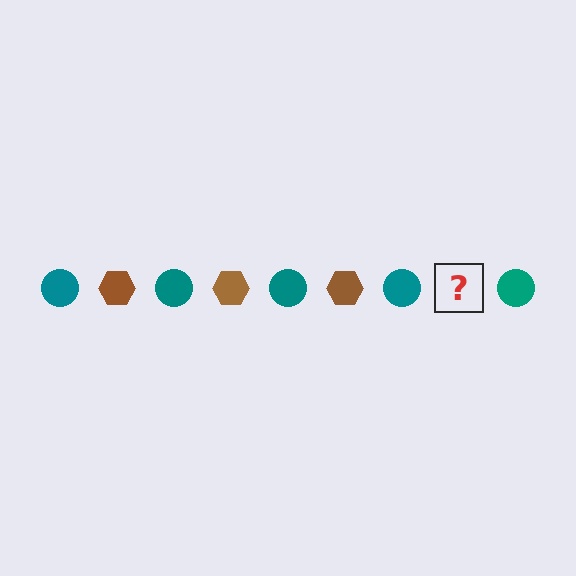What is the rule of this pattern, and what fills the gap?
The rule is that the pattern alternates between teal circle and brown hexagon. The gap should be filled with a brown hexagon.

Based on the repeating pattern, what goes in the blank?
The blank should be a brown hexagon.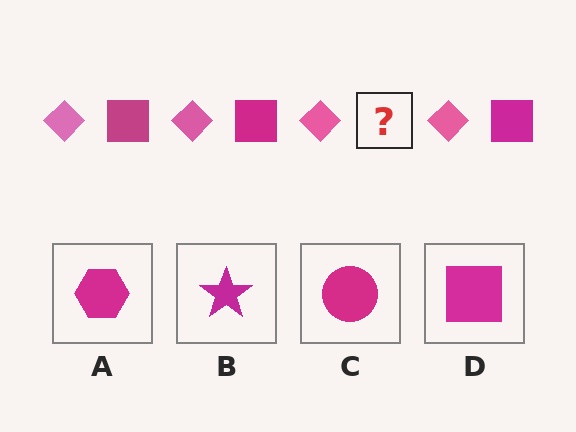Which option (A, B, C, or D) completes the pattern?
D.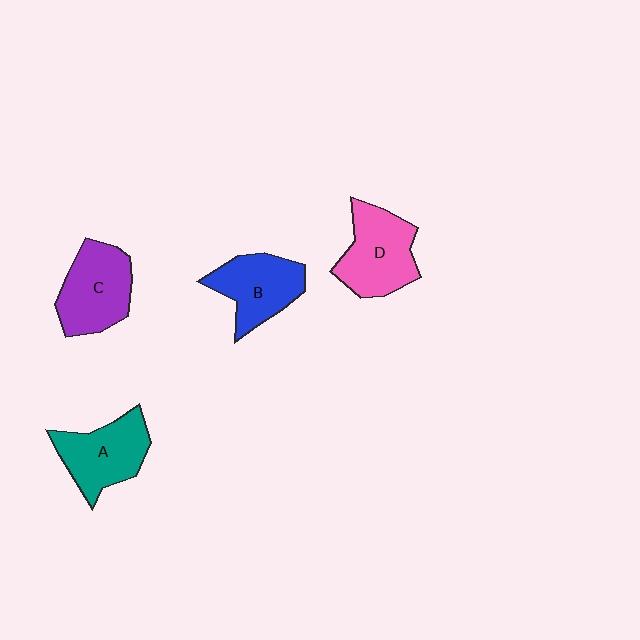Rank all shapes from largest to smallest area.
From largest to smallest: D (pink), C (purple), A (teal), B (blue).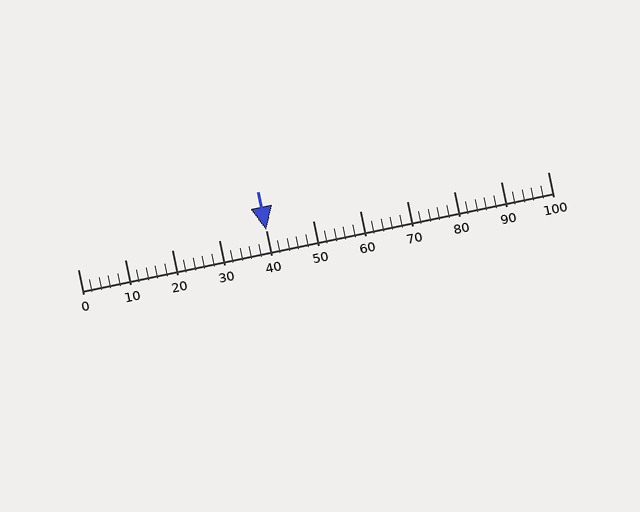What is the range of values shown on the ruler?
The ruler shows values from 0 to 100.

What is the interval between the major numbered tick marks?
The major tick marks are spaced 10 units apart.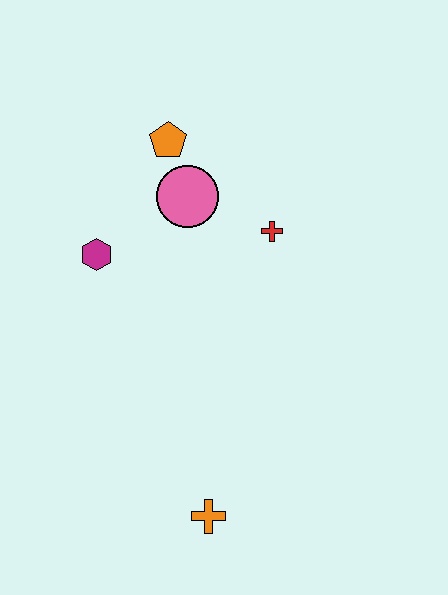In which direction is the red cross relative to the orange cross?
The red cross is above the orange cross.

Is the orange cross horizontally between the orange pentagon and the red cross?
Yes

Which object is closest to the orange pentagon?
The pink circle is closest to the orange pentagon.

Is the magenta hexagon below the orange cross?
No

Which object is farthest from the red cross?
The orange cross is farthest from the red cross.